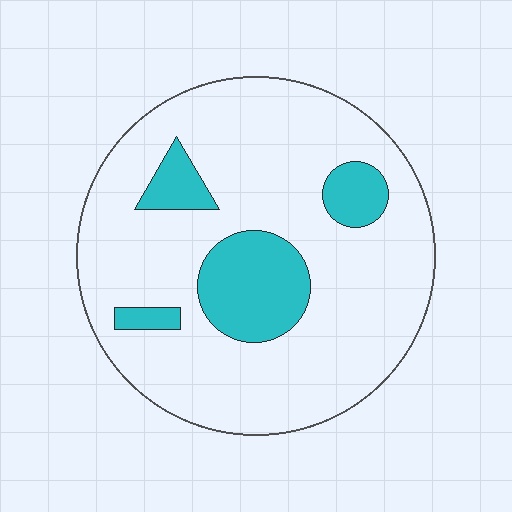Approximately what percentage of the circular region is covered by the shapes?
Approximately 20%.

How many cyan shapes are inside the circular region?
4.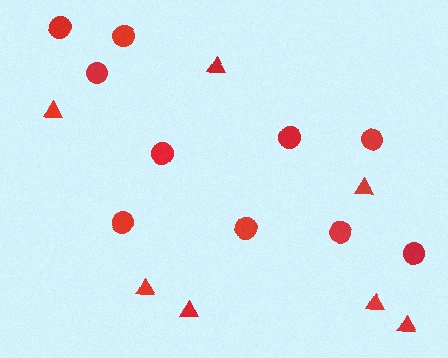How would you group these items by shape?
There are 2 groups: one group of circles (10) and one group of triangles (7).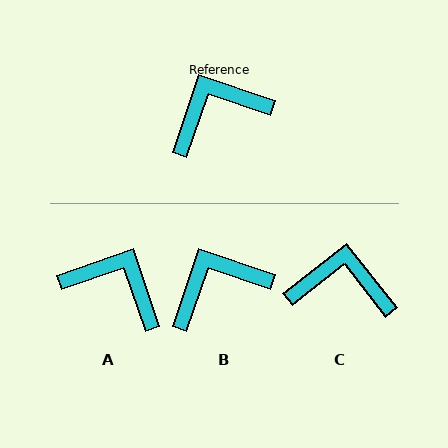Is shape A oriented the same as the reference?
No, it is off by about 53 degrees.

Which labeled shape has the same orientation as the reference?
B.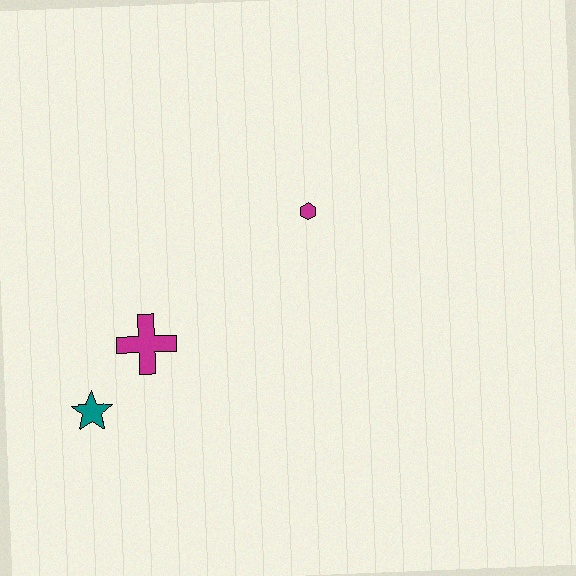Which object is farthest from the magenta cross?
The magenta hexagon is farthest from the magenta cross.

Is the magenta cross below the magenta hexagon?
Yes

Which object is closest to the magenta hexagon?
The magenta cross is closest to the magenta hexagon.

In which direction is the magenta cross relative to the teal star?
The magenta cross is above the teal star.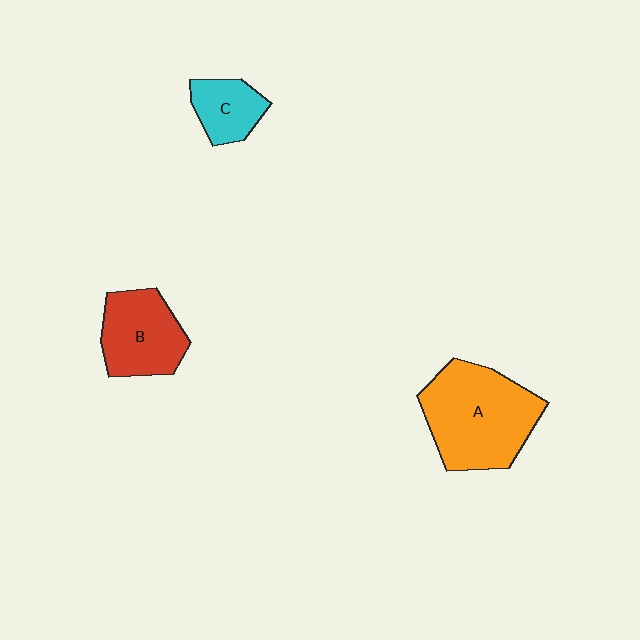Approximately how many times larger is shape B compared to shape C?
Approximately 1.7 times.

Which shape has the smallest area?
Shape C (cyan).